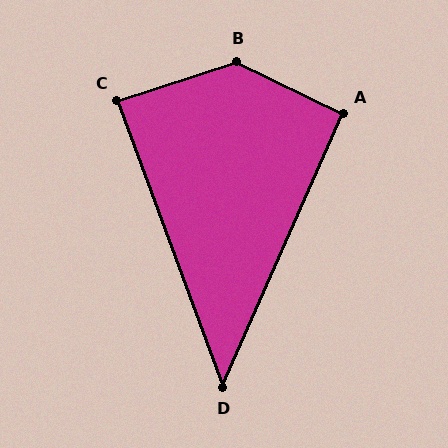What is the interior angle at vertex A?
Approximately 92 degrees (approximately right).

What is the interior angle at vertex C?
Approximately 88 degrees (approximately right).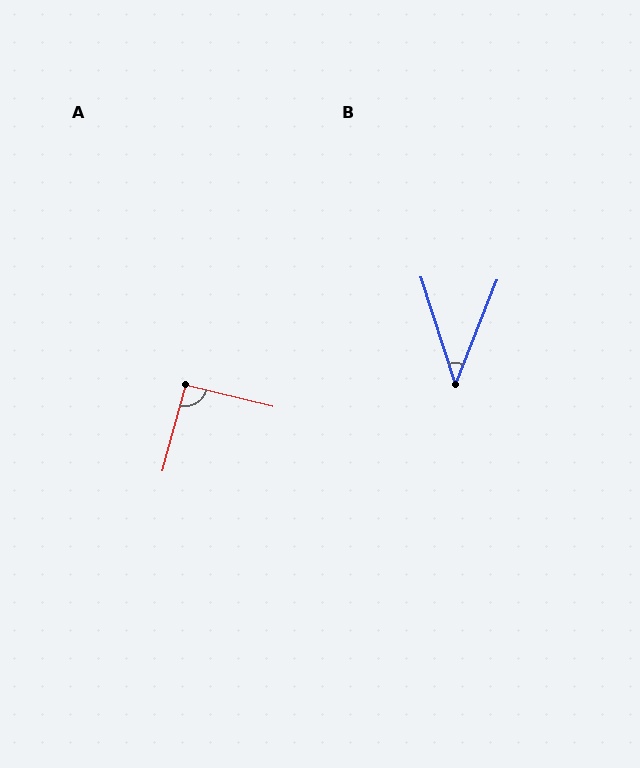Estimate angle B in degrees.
Approximately 39 degrees.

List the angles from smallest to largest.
B (39°), A (91°).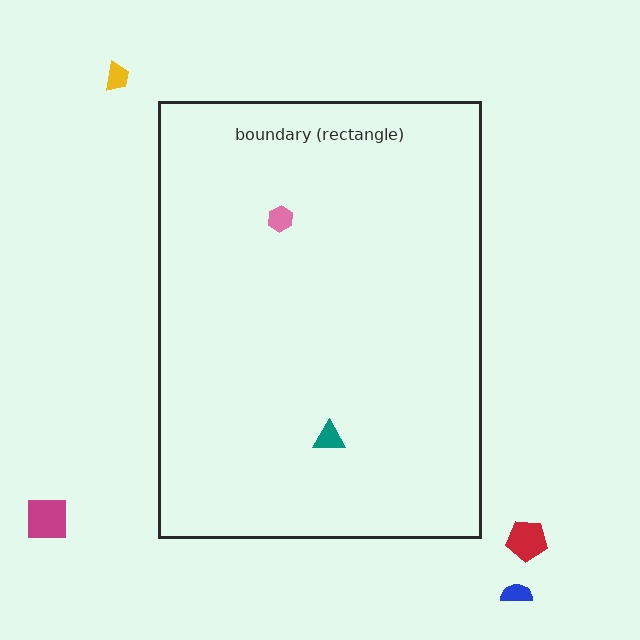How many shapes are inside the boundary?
2 inside, 4 outside.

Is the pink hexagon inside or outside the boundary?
Inside.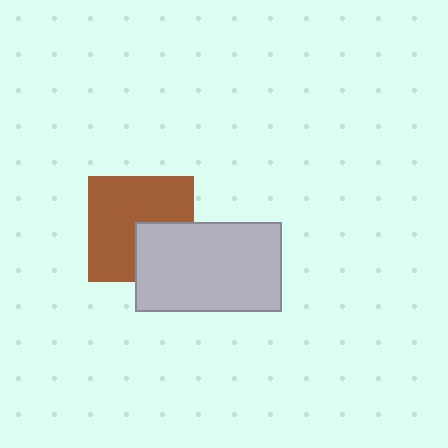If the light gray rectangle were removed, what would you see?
You would see the complete brown square.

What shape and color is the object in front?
The object in front is a light gray rectangle.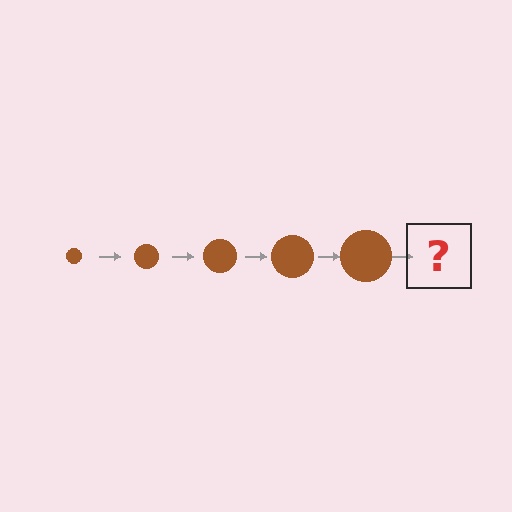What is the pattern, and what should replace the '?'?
The pattern is that the circle gets progressively larger each step. The '?' should be a brown circle, larger than the previous one.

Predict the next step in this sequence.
The next step is a brown circle, larger than the previous one.